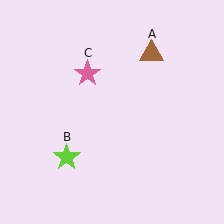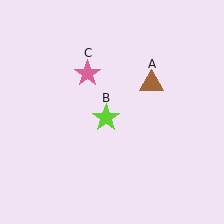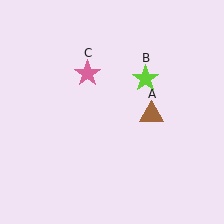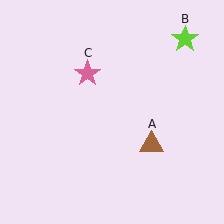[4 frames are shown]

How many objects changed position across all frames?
2 objects changed position: brown triangle (object A), lime star (object B).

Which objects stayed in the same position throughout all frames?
Pink star (object C) remained stationary.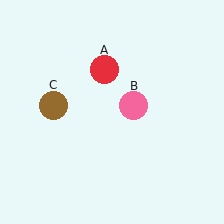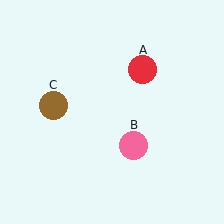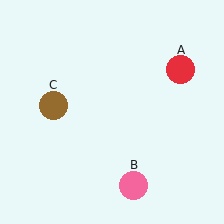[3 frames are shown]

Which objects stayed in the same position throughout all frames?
Brown circle (object C) remained stationary.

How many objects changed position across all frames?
2 objects changed position: red circle (object A), pink circle (object B).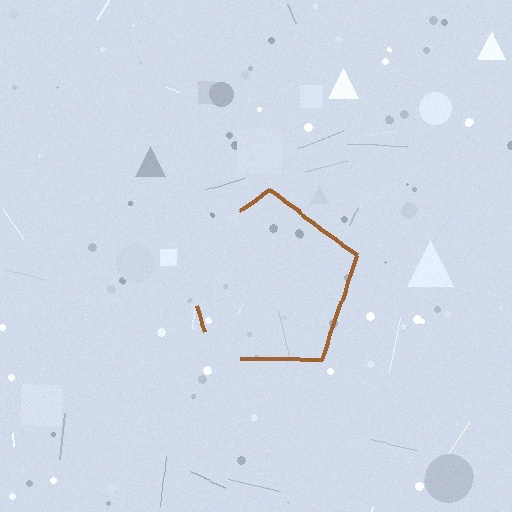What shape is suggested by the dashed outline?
The dashed outline suggests a pentagon.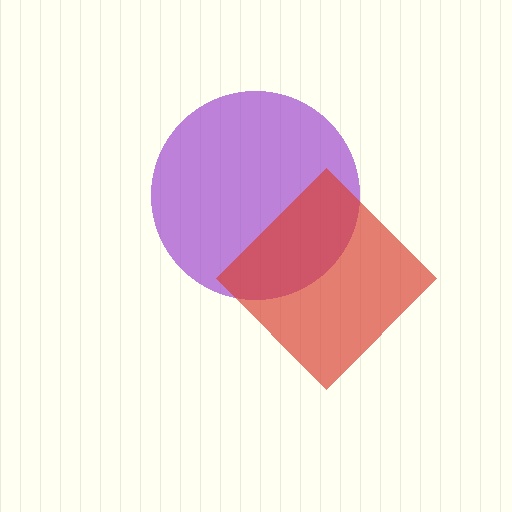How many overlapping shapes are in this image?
There are 2 overlapping shapes in the image.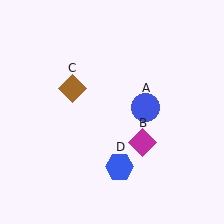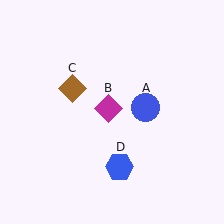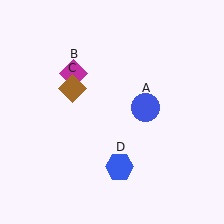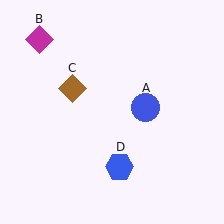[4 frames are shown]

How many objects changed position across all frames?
1 object changed position: magenta diamond (object B).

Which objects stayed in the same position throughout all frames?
Blue circle (object A) and brown diamond (object C) and blue hexagon (object D) remained stationary.